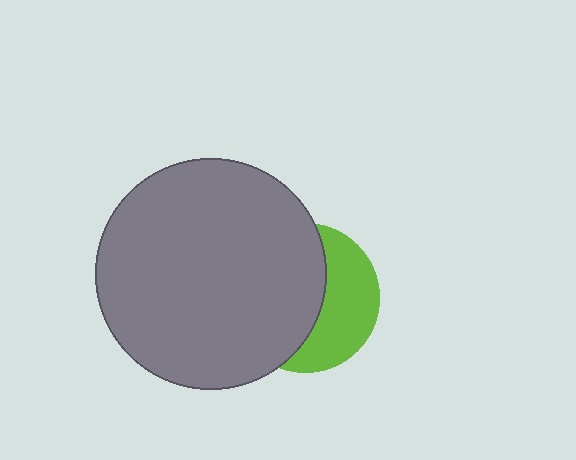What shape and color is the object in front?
The object in front is a gray circle.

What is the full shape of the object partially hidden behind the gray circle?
The partially hidden object is a lime circle.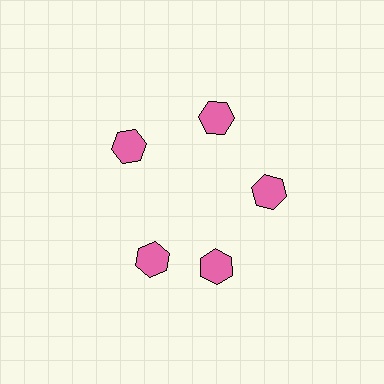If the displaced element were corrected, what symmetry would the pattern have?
It would have 5-fold rotational symmetry — the pattern would map onto itself every 72 degrees.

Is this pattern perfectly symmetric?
No. The 5 pink hexagons are arranged in a ring, but one element near the 8 o'clock position is rotated out of alignment along the ring, breaking the 5-fold rotational symmetry.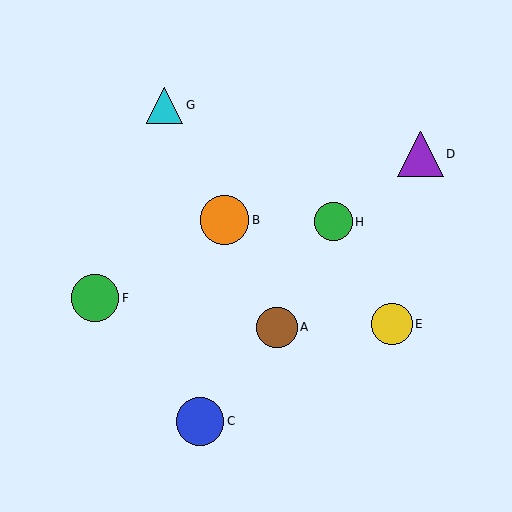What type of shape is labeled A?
Shape A is a brown circle.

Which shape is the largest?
The orange circle (labeled B) is the largest.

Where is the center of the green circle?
The center of the green circle is at (95, 298).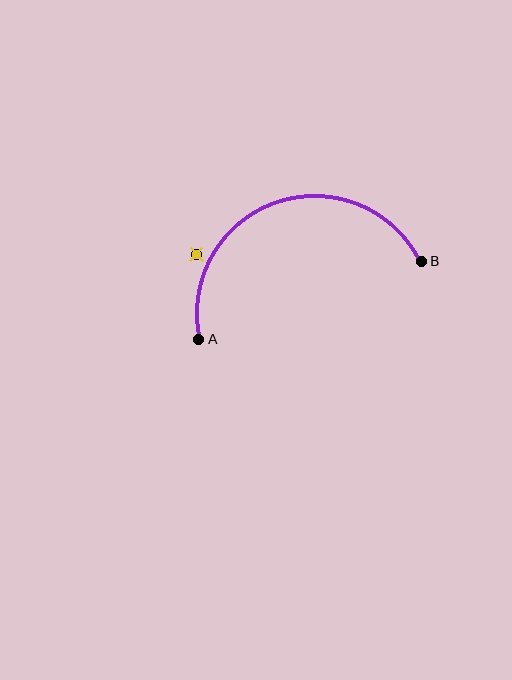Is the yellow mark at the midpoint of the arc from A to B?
No — the yellow mark does not lie on the arc at all. It sits slightly outside the curve.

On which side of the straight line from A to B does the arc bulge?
The arc bulges above the straight line connecting A and B.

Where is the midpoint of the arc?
The arc midpoint is the point on the curve farthest from the straight line joining A and B. It sits above that line.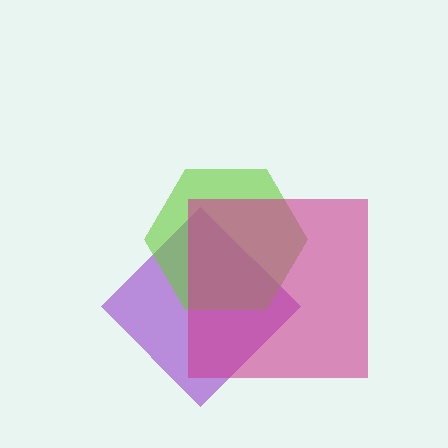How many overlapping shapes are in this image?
There are 3 overlapping shapes in the image.